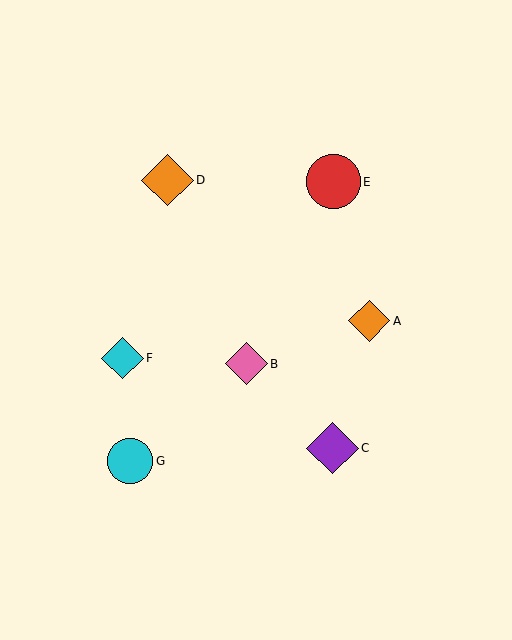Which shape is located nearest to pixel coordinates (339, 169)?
The red circle (labeled E) at (333, 182) is nearest to that location.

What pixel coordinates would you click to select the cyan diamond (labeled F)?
Click at (122, 358) to select the cyan diamond F.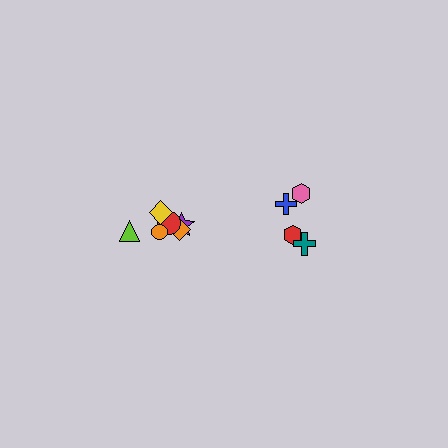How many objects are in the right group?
There are 4 objects.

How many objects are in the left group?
There are 6 objects.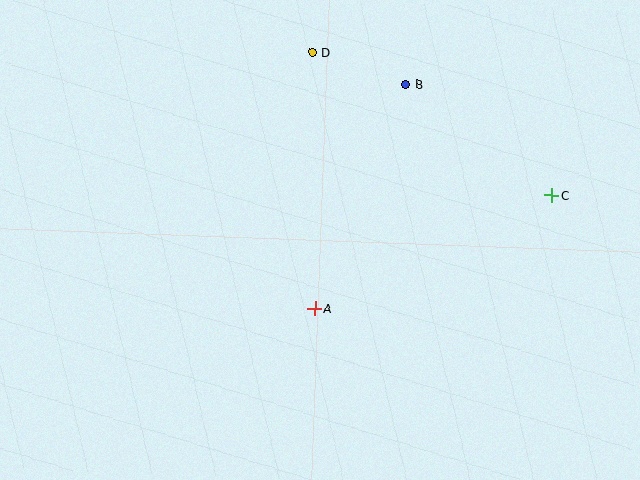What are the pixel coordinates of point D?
Point D is at (312, 53).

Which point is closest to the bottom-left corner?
Point A is closest to the bottom-left corner.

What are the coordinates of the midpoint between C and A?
The midpoint between C and A is at (433, 252).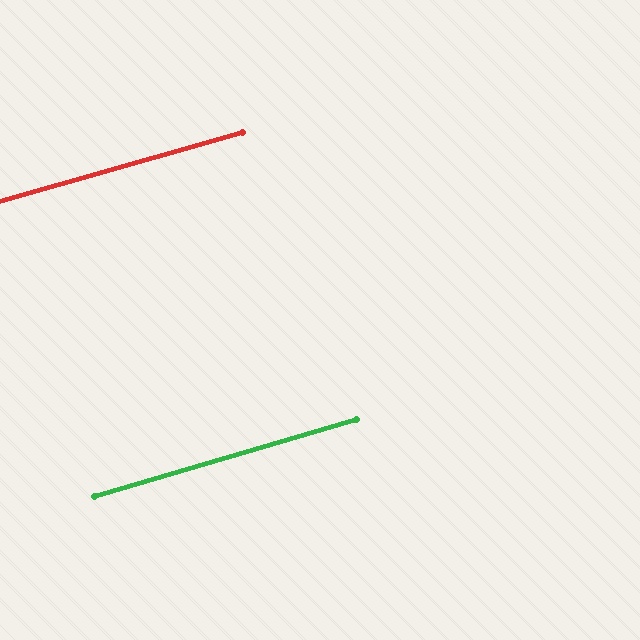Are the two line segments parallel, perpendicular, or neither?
Parallel — their directions differ by only 0.3°.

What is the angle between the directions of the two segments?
Approximately 0 degrees.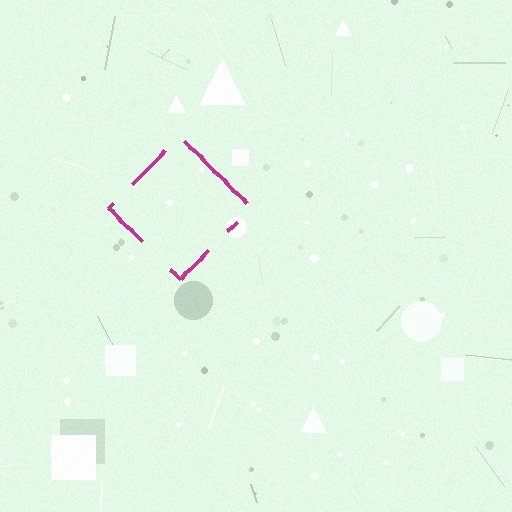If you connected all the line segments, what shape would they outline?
They would outline a diamond.